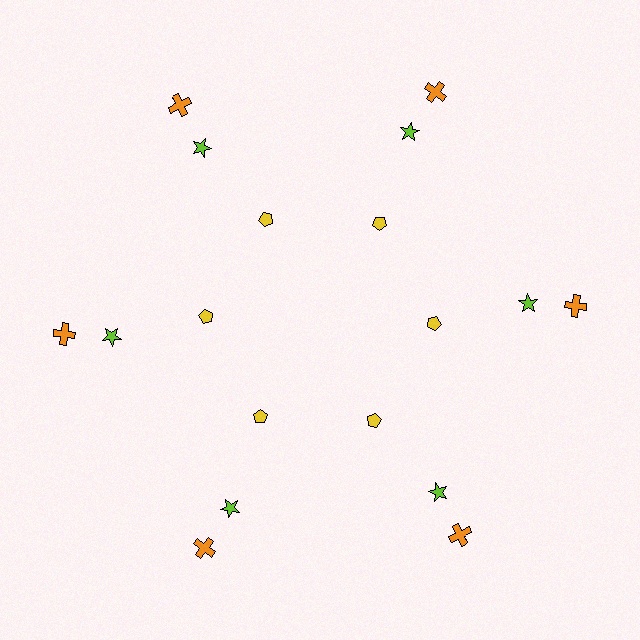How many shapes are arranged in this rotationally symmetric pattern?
There are 18 shapes, arranged in 6 groups of 3.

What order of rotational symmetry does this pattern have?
This pattern has 6-fold rotational symmetry.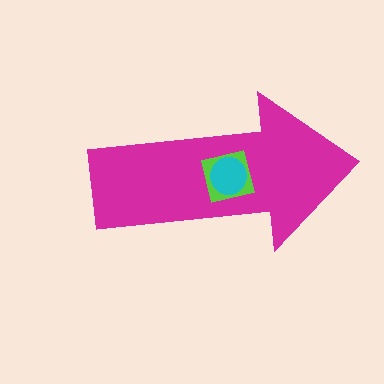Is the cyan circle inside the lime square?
Yes.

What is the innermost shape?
The cyan circle.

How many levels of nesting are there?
3.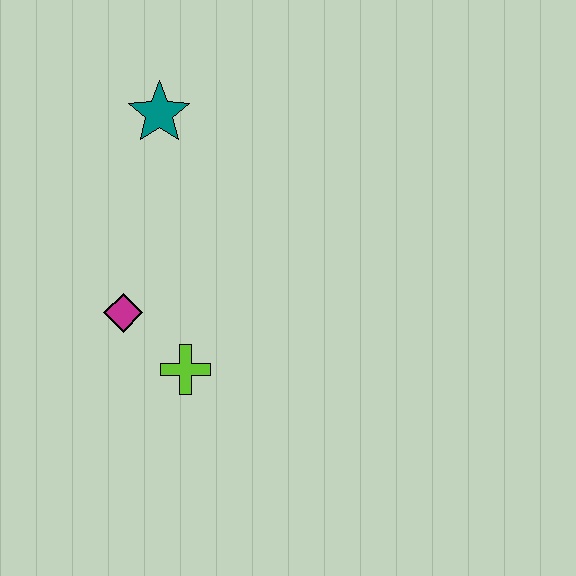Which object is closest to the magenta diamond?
The lime cross is closest to the magenta diamond.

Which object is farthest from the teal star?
The lime cross is farthest from the teal star.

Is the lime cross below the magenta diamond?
Yes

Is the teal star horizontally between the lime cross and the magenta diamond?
Yes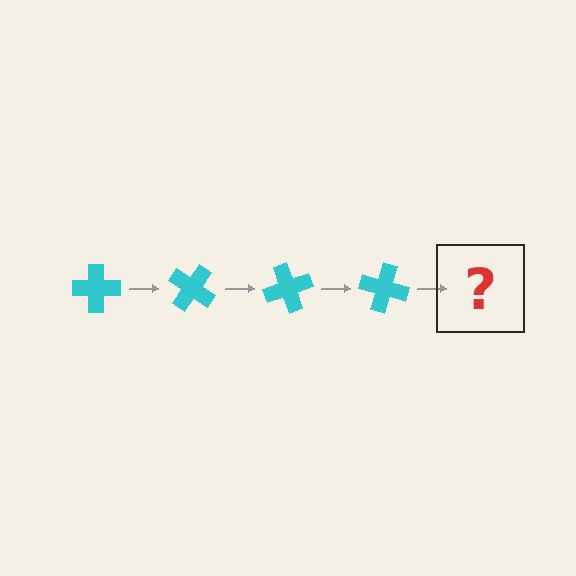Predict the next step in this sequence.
The next step is a cyan cross rotated 140 degrees.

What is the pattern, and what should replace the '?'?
The pattern is that the cross rotates 35 degrees each step. The '?' should be a cyan cross rotated 140 degrees.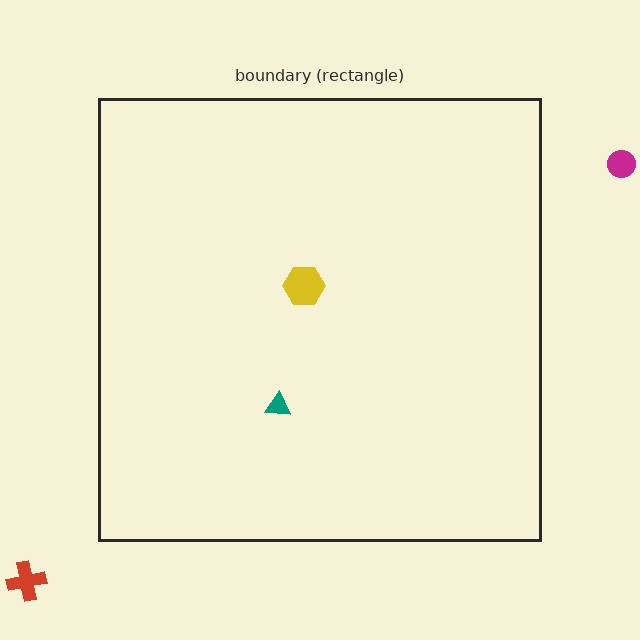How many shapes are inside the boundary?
2 inside, 2 outside.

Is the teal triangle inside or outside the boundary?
Inside.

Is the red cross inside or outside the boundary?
Outside.